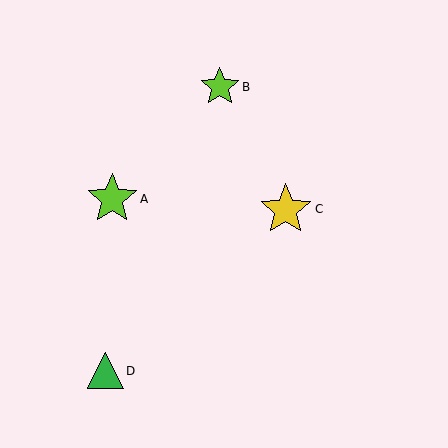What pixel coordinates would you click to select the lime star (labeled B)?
Click at (220, 87) to select the lime star B.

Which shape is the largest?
The yellow star (labeled C) is the largest.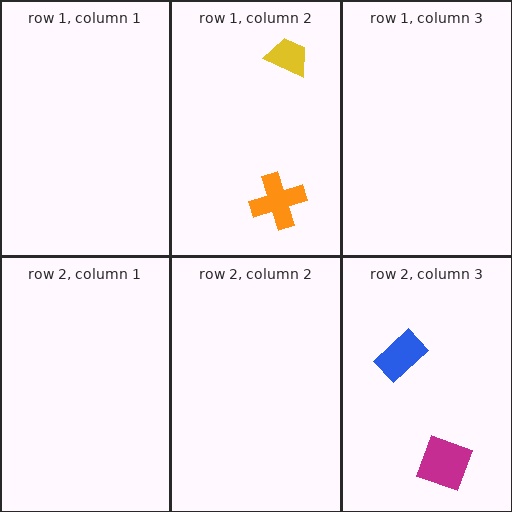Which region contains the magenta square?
The row 2, column 3 region.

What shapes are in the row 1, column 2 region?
The orange cross, the yellow trapezoid.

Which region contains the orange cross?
The row 1, column 2 region.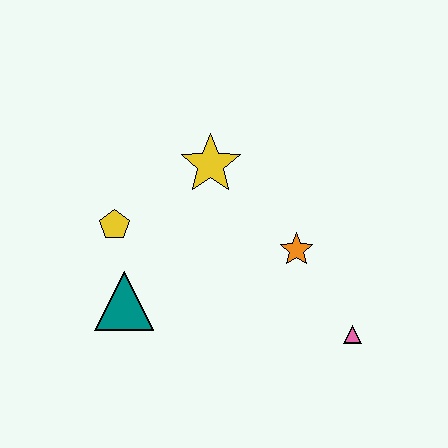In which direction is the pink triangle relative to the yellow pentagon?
The pink triangle is to the right of the yellow pentagon.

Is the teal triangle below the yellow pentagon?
Yes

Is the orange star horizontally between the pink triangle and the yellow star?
Yes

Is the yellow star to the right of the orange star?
No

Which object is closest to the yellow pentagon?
The teal triangle is closest to the yellow pentagon.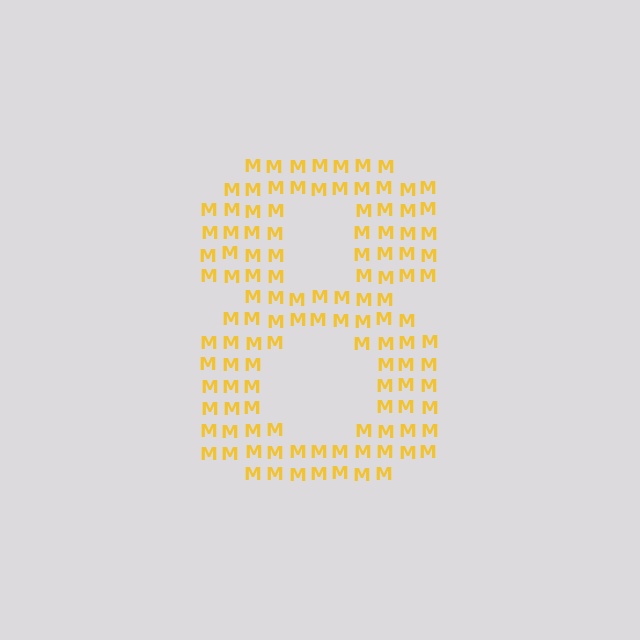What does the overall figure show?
The overall figure shows the digit 8.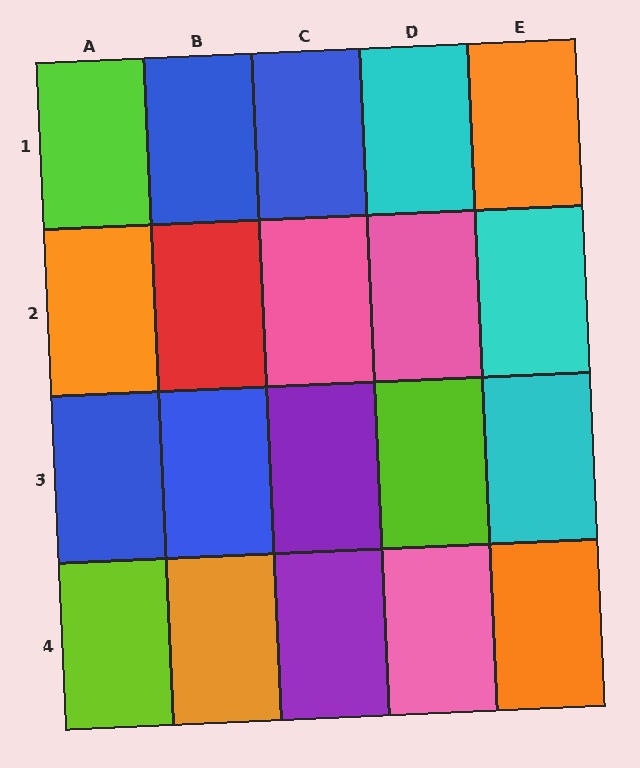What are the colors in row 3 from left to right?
Blue, blue, purple, lime, cyan.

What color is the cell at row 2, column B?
Red.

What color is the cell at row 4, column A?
Lime.